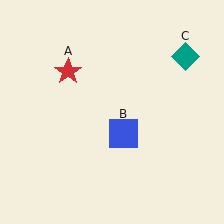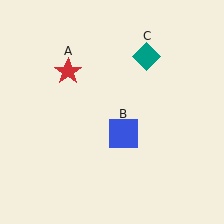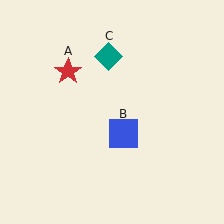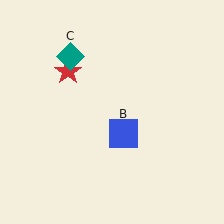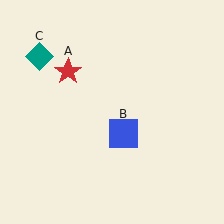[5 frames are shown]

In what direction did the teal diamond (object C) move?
The teal diamond (object C) moved left.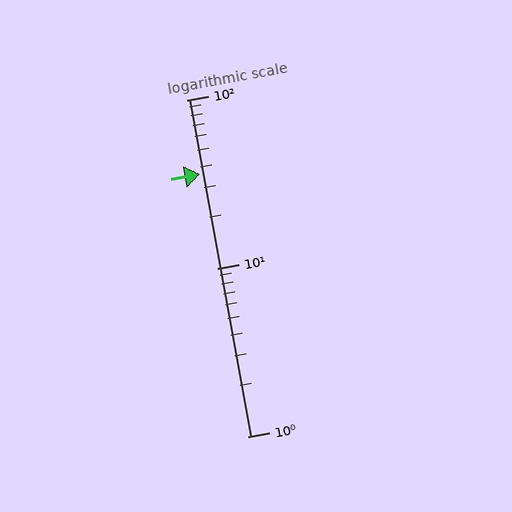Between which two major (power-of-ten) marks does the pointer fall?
The pointer is between 10 and 100.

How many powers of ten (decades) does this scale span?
The scale spans 2 decades, from 1 to 100.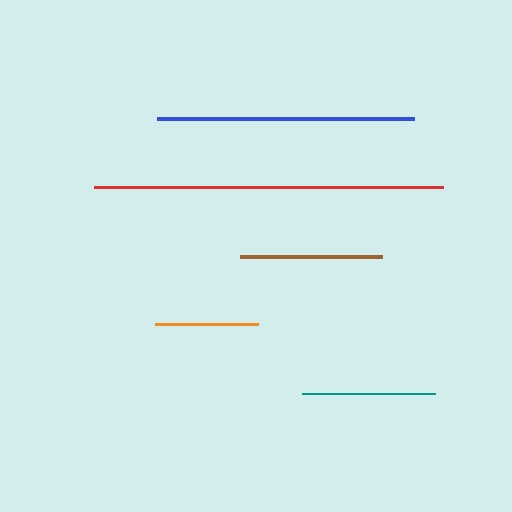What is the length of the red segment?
The red segment is approximately 349 pixels long.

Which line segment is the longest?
The red line is the longest at approximately 349 pixels.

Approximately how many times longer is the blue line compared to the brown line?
The blue line is approximately 1.8 times the length of the brown line.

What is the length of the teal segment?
The teal segment is approximately 133 pixels long.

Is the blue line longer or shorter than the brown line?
The blue line is longer than the brown line.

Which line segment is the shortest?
The orange line is the shortest at approximately 103 pixels.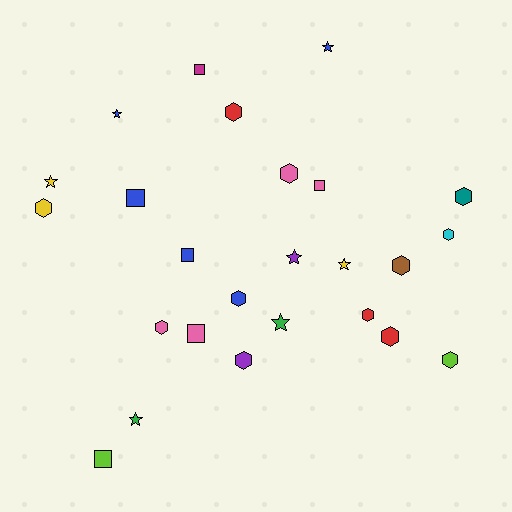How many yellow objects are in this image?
There are 3 yellow objects.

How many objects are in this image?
There are 25 objects.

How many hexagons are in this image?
There are 12 hexagons.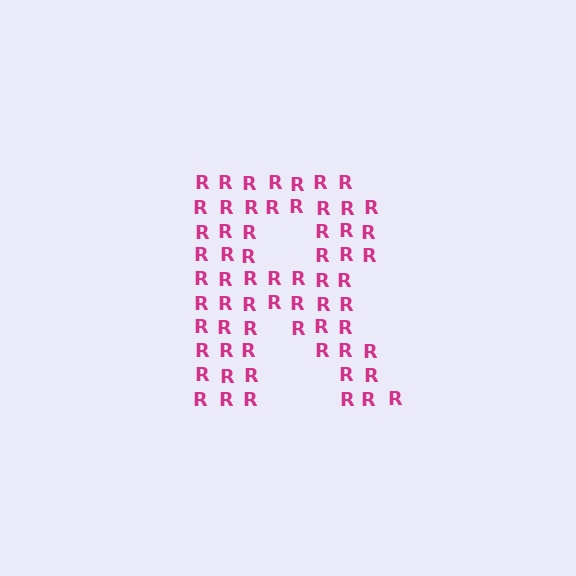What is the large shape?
The large shape is the letter R.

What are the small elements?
The small elements are letter R's.